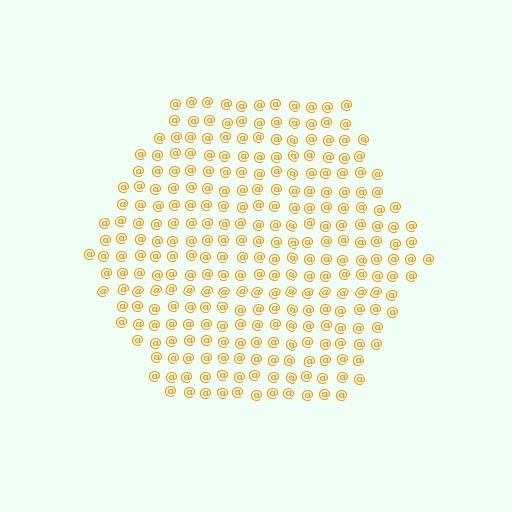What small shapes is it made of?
It is made of small at signs.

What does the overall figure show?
The overall figure shows a hexagon.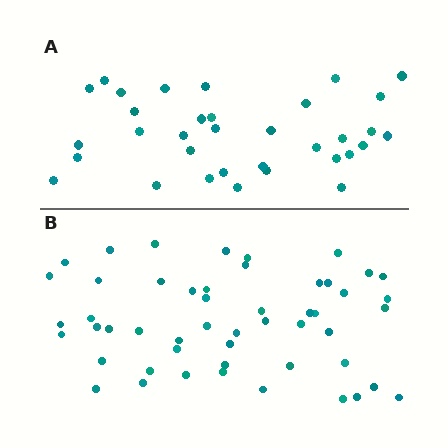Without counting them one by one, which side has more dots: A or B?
Region B (the bottom region) has more dots.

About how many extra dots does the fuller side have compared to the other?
Region B has approximately 15 more dots than region A.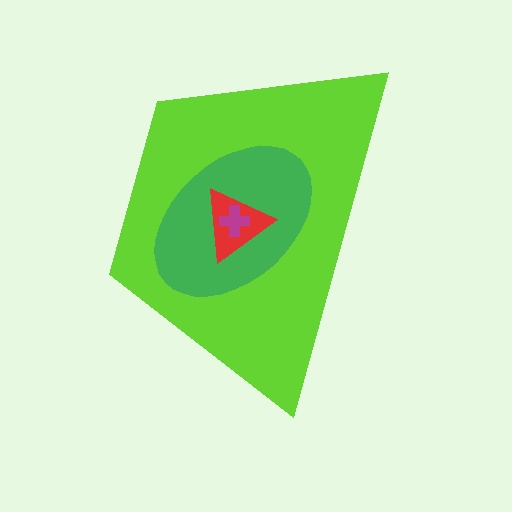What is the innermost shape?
The magenta cross.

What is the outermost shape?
The lime trapezoid.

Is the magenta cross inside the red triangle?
Yes.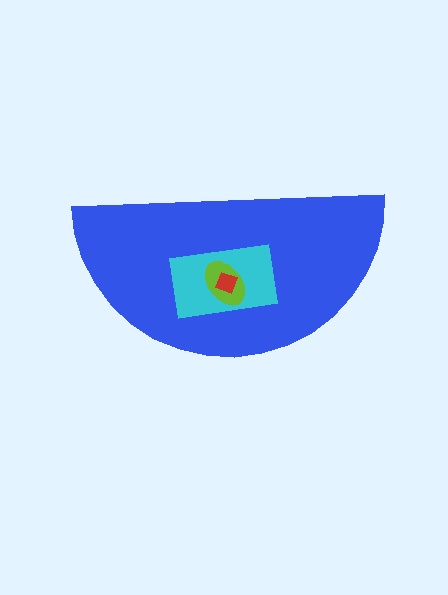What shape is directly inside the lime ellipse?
The red diamond.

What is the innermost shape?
The red diamond.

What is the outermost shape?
The blue semicircle.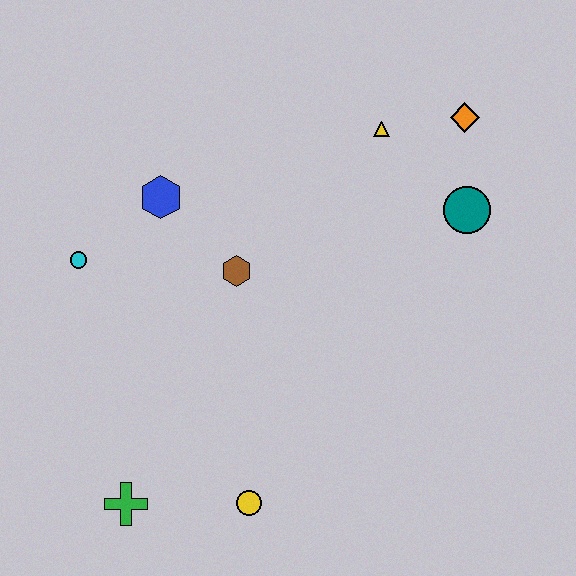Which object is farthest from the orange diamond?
The green cross is farthest from the orange diamond.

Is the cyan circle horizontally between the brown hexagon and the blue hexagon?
No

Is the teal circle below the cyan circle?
No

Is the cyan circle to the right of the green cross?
No